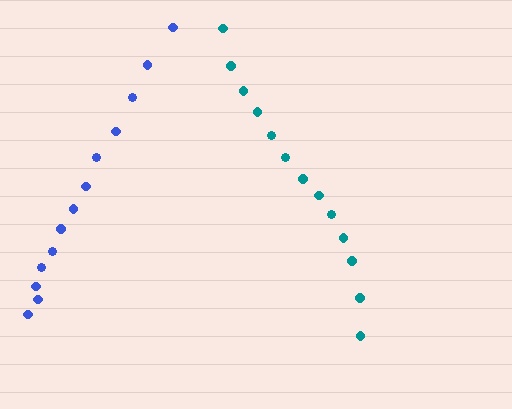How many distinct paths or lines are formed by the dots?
There are 2 distinct paths.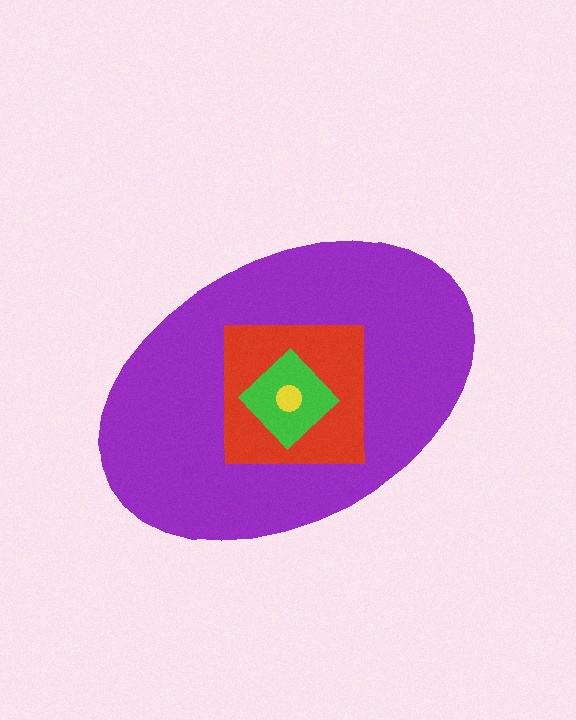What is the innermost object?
The yellow circle.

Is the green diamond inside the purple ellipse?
Yes.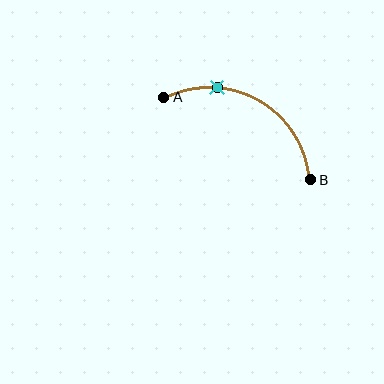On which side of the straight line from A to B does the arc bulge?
The arc bulges above the straight line connecting A and B.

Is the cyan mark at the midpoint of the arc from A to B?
No. The cyan mark lies on the arc but is closer to endpoint A. The arc midpoint would be at the point on the curve equidistant along the arc from both A and B.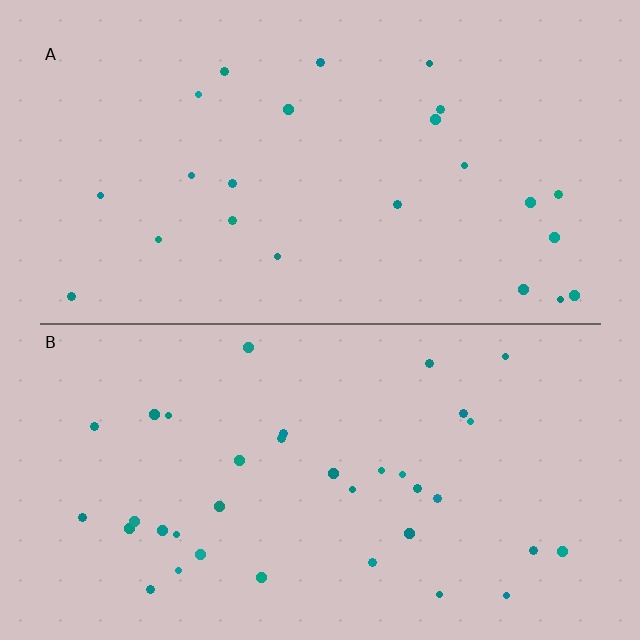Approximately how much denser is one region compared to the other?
Approximately 1.5× — region B over region A.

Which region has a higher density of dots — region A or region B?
B (the bottom).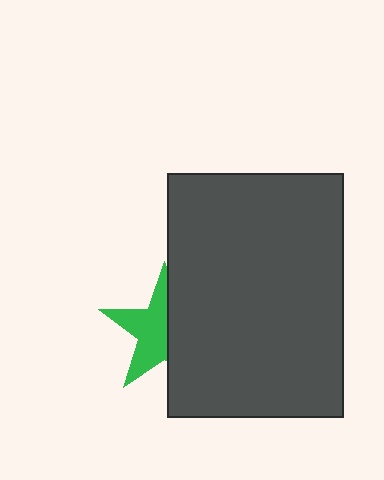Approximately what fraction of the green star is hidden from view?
Roughly 46% of the green star is hidden behind the dark gray rectangle.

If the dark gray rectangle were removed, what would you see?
You would see the complete green star.